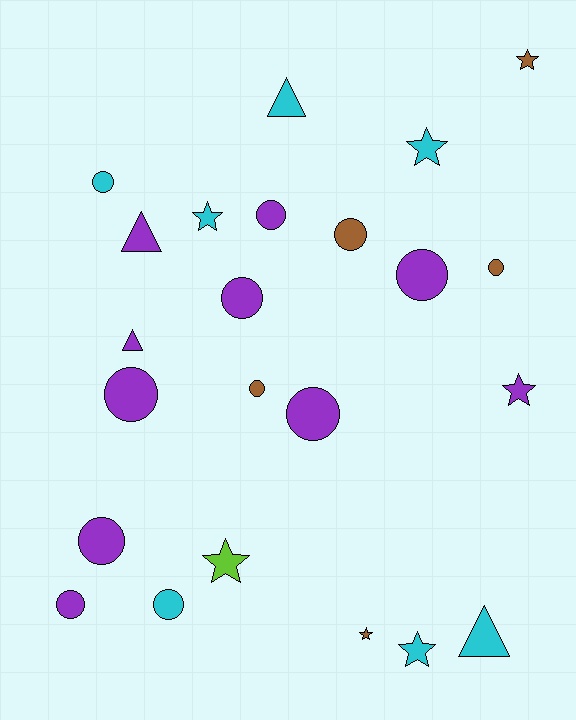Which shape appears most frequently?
Circle, with 12 objects.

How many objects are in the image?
There are 23 objects.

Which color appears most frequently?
Purple, with 10 objects.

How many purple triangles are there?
There are 2 purple triangles.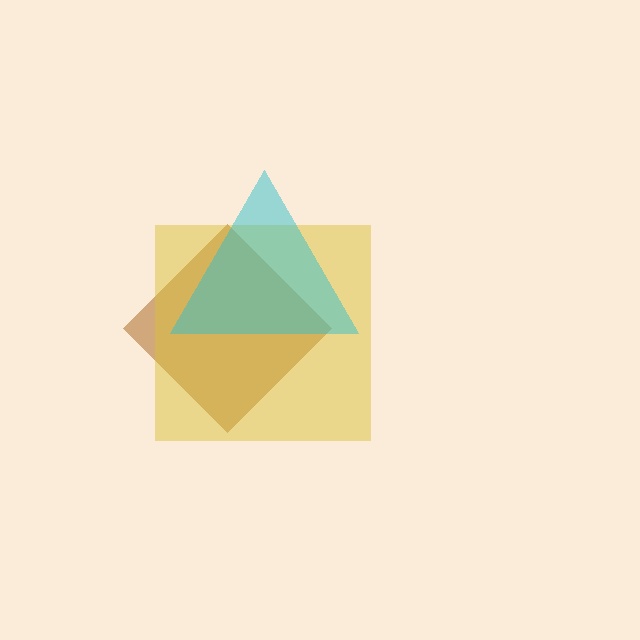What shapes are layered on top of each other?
The layered shapes are: a brown diamond, a yellow square, a cyan triangle.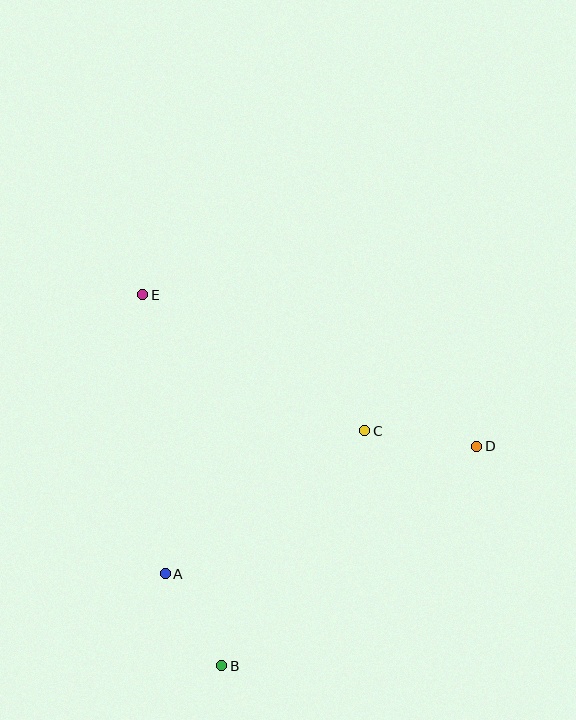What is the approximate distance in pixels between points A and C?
The distance between A and C is approximately 246 pixels.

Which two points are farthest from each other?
Points B and E are farthest from each other.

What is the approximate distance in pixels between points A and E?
The distance between A and E is approximately 280 pixels.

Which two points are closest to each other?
Points A and B are closest to each other.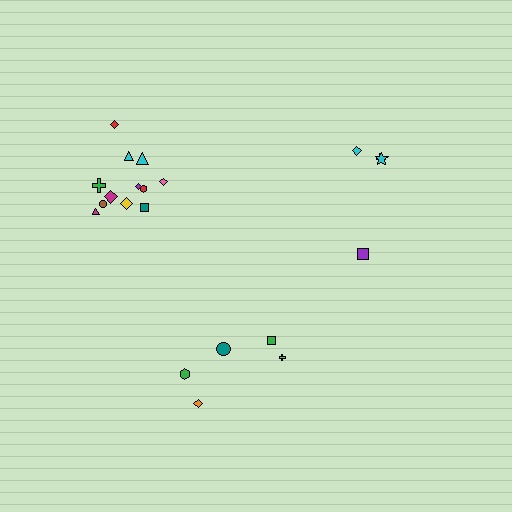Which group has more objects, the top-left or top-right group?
The top-left group.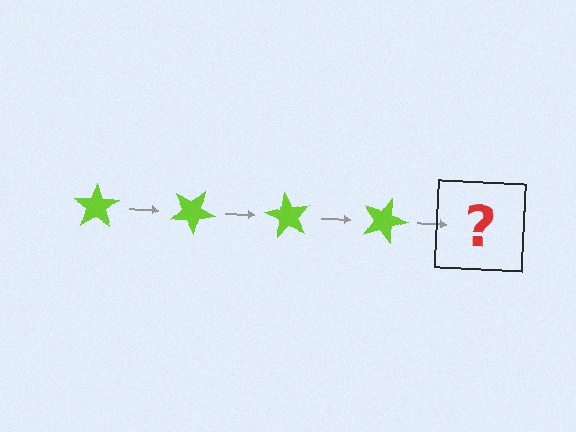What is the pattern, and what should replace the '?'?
The pattern is that the star rotates 30 degrees each step. The '?' should be a lime star rotated 120 degrees.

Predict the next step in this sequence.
The next step is a lime star rotated 120 degrees.